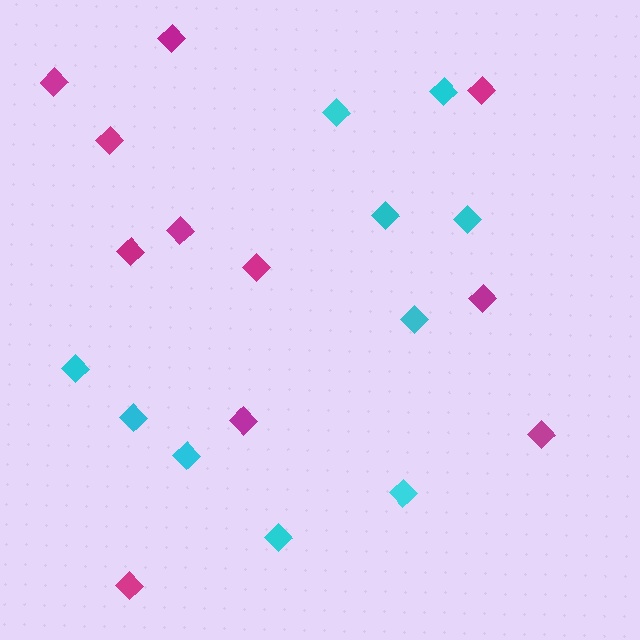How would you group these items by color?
There are 2 groups: one group of cyan diamonds (10) and one group of magenta diamonds (11).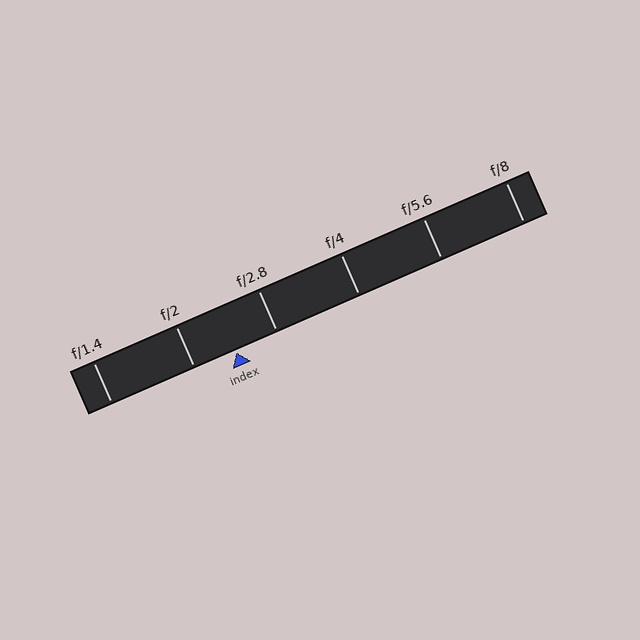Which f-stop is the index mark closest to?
The index mark is closest to f/2.8.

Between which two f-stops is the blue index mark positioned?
The index mark is between f/2 and f/2.8.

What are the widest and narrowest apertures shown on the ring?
The widest aperture shown is f/1.4 and the narrowest is f/8.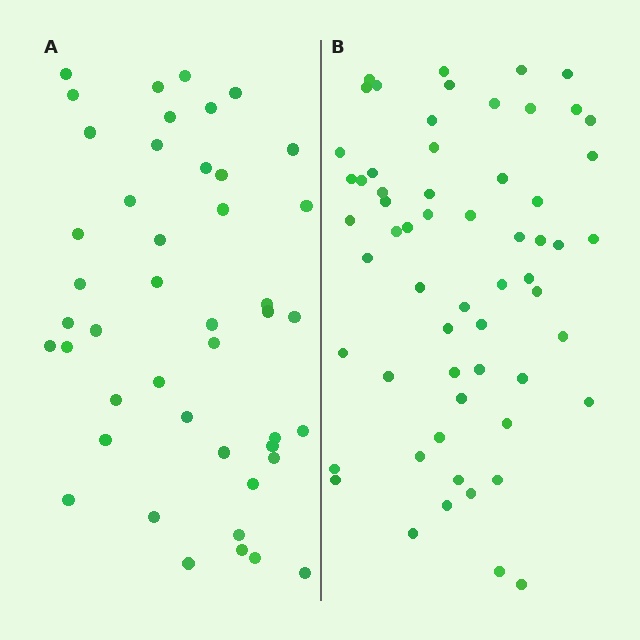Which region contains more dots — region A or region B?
Region B (the right region) has more dots.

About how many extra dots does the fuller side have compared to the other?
Region B has approximately 15 more dots than region A.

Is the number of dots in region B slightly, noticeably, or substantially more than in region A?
Region B has noticeably more, but not dramatically so. The ratio is roughly 1.3 to 1.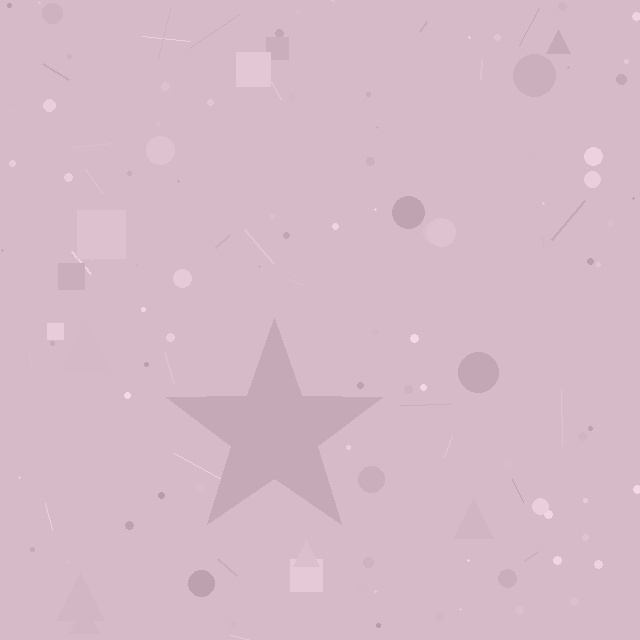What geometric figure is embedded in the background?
A star is embedded in the background.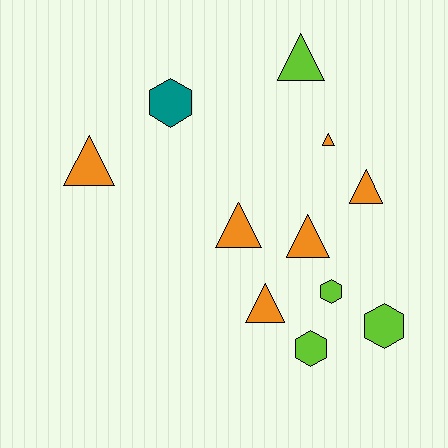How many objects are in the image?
There are 11 objects.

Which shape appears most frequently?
Triangle, with 7 objects.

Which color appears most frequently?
Orange, with 6 objects.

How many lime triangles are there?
There is 1 lime triangle.